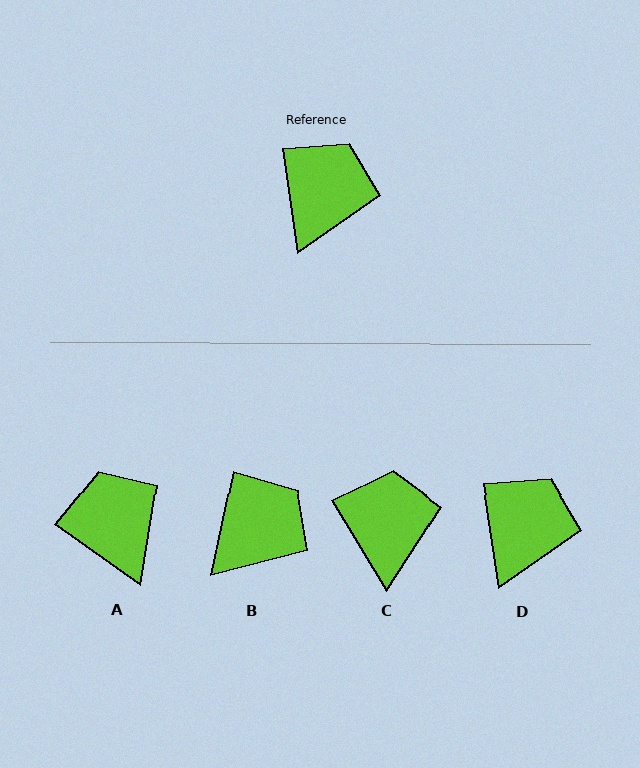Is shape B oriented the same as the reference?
No, it is off by about 21 degrees.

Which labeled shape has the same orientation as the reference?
D.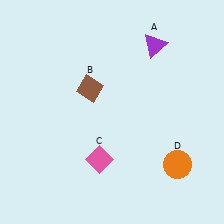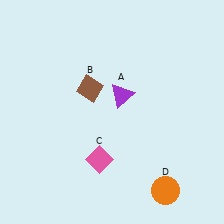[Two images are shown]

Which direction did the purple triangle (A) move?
The purple triangle (A) moved down.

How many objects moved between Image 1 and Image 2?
2 objects moved between the two images.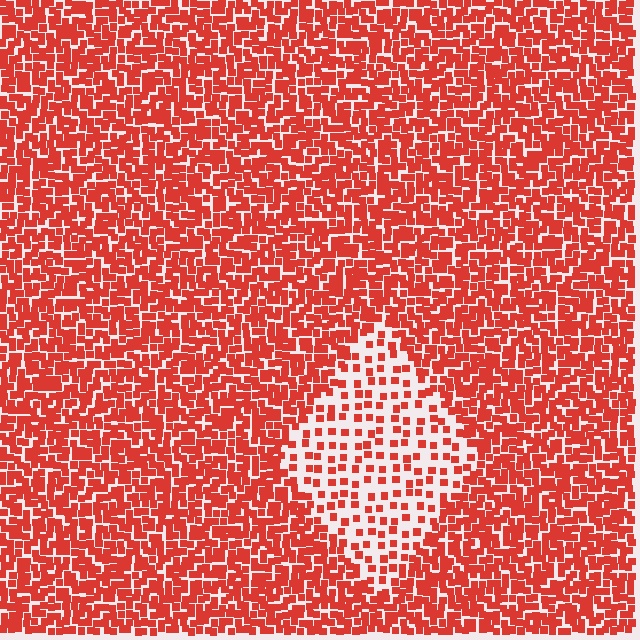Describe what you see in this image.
The image contains small red elements arranged at two different densities. A diamond-shaped region is visible where the elements are less densely packed than the surrounding area.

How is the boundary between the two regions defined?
The boundary is defined by a change in element density (approximately 2.6x ratio). All elements are the same color, size, and shape.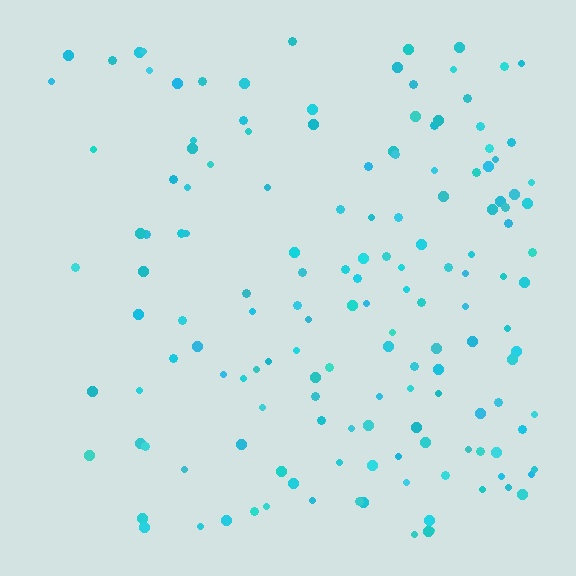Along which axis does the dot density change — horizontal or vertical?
Horizontal.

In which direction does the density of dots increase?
From left to right, with the right side densest.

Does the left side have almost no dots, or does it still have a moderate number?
Still a moderate number, just noticeably fewer than the right.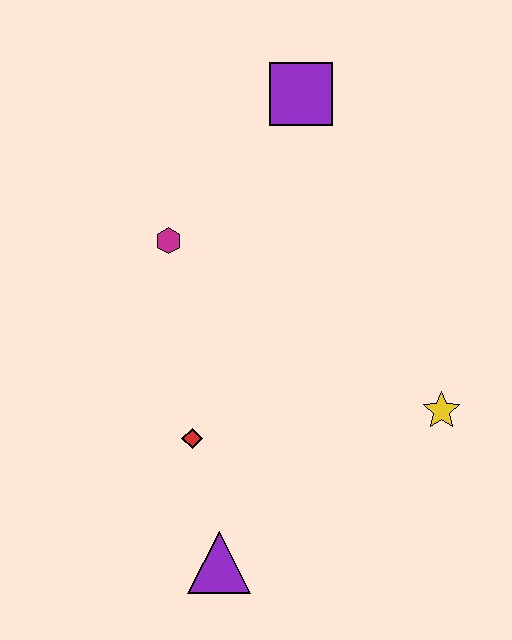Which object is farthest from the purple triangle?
The purple square is farthest from the purple triangle.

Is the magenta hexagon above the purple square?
No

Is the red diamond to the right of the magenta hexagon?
Yes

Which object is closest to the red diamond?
The purple triangle is closest to the red diamond.